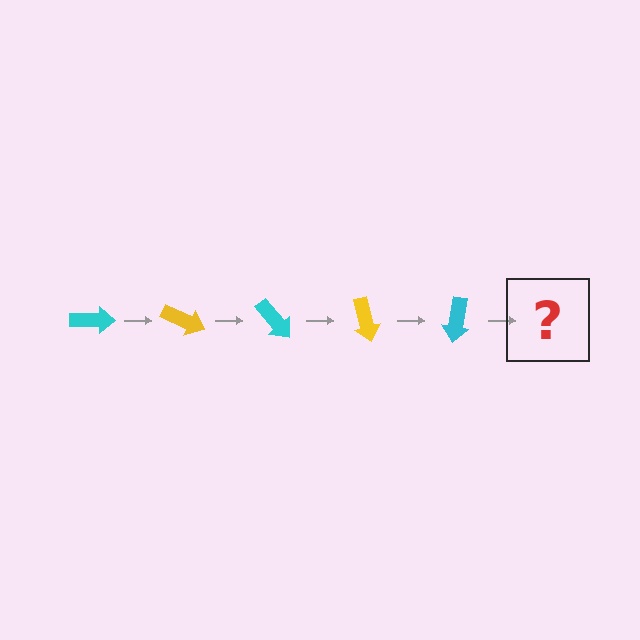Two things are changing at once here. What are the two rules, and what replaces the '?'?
The two rules are that it rotates 25 degrees each step and the color cycles through cyan and yellow. The '?' should be a yellow arrow, rotated 125 degrees from the start.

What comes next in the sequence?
The next element should be a yellow arrow, rotated 125 degrees from the start.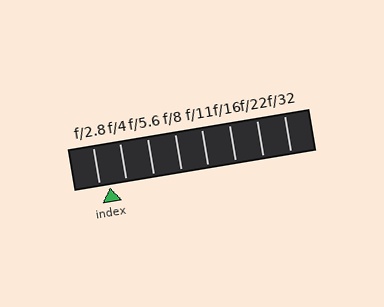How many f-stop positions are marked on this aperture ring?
There are 8 f-stop positions marked.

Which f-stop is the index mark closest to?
The index mark is closest to f/2.8.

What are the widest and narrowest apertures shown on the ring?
The widest aperture shown is f/2.8 and the narrowest is f/32.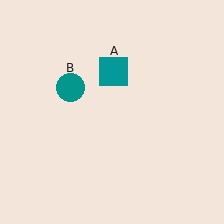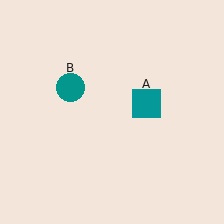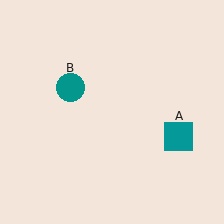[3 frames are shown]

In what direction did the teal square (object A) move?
The teal square (object A) moved down and to the right.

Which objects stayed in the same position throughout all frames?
Teal circle (object B) remained stationary.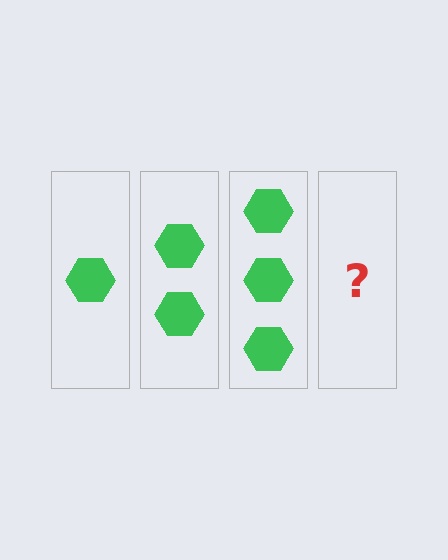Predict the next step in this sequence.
The next step is 4 hexagons.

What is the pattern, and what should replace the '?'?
The pattern is that each step adds one more hexagon. The '?' should be 4 hexagons.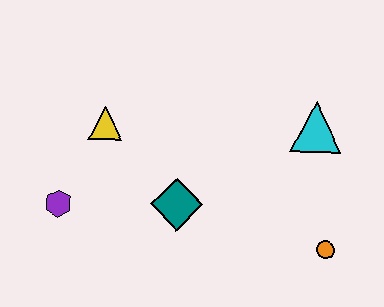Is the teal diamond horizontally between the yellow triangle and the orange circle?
Yes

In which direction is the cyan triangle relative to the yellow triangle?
The cyan triangle is to the right of the yellow triangle.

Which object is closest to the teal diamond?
The yellow triangle is closest to the teal diamond.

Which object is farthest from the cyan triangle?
The purple hexagon is farthest from the cyan triangle.